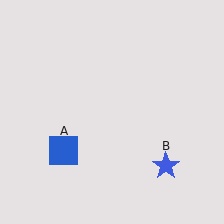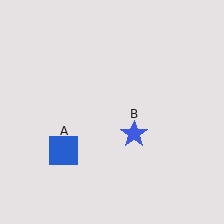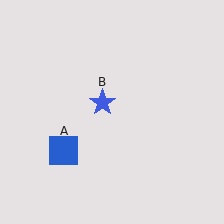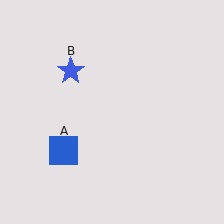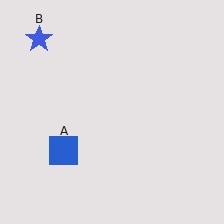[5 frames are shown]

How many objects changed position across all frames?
1 object changed position: blue star (object B).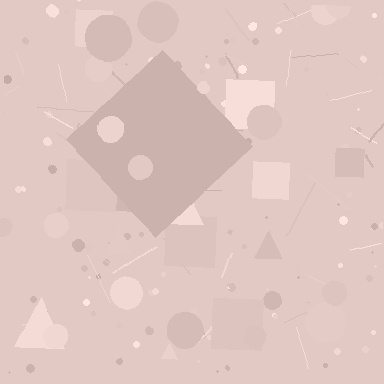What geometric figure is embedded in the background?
A diamond is embedded in the background.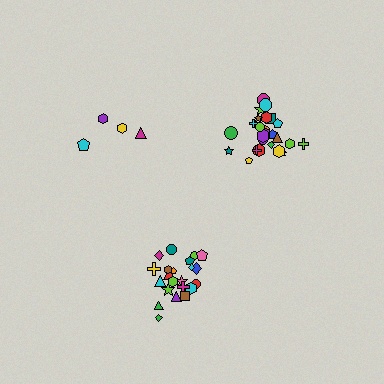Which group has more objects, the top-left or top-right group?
The top-right group.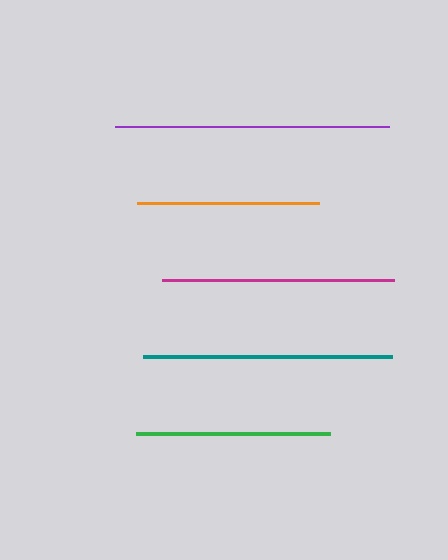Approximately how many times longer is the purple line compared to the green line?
The purple line is approximately 1.4 times the length of the green line.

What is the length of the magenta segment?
The magenta segment is approximately 232 pixels long.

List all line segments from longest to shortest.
From longest to shortest: purple, teal, magenta, green, orange.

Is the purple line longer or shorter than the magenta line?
The purple line is longer than the magenta line.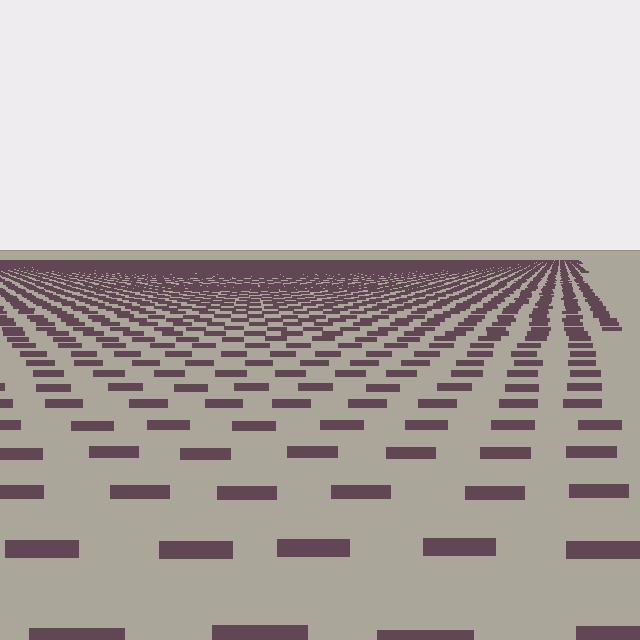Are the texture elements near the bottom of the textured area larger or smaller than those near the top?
Larger. Near the bottom, elements are closer to the viewer and appear at a bigger on-screen size.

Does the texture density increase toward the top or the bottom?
Density increases toward the top.